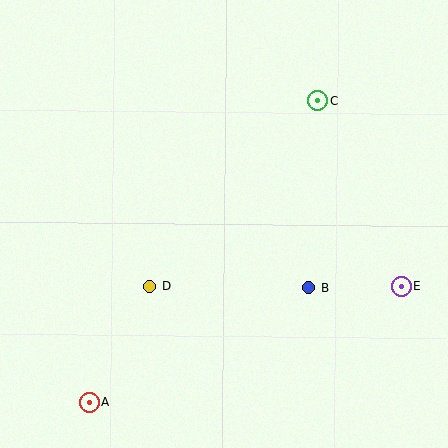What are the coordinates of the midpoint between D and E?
The midpoint between D and E is at (276, 286).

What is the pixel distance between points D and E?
The distance between D and E is 251 pixels.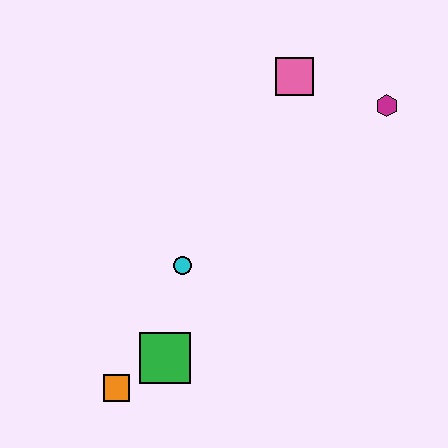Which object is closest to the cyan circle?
The green square is closest to the cyan circle.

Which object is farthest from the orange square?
The magenta hexagon is farthest from the orange square.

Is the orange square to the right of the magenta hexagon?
No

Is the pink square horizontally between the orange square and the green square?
No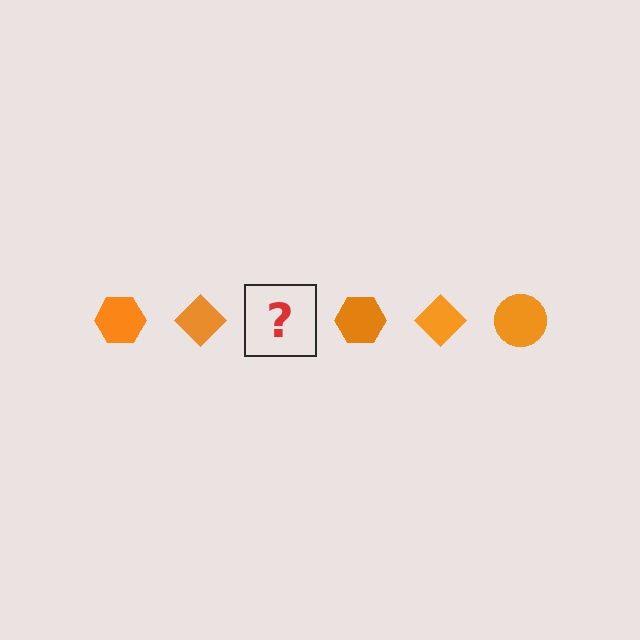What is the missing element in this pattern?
The missing element is an orange circle.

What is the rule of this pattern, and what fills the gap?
The rule is that the pattern cycles through hexagon, diamond, circle shapes in orange. The gap should be filled with an orange circle.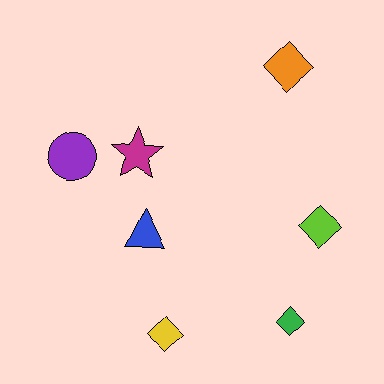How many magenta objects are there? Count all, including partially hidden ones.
There is 1 magenta object.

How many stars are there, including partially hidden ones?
There is 1 star.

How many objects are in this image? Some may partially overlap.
There are 7 objects.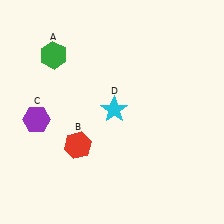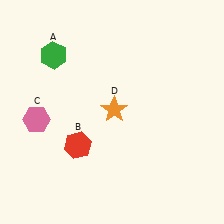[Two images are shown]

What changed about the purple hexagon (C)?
In Image 1, C is purple. In Image 2, it changed to pink.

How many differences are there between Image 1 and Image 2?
There are 2 differences between the two images.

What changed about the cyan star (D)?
In Image 1, D is cyan. In Image 2, it changed to orange.